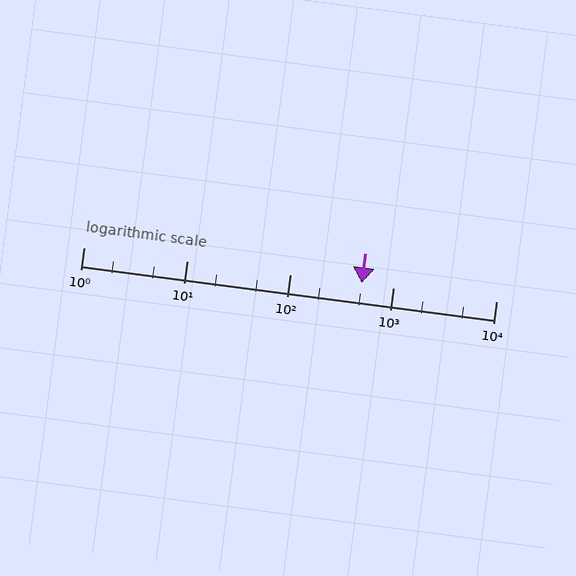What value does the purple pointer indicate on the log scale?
The pointer indicates approximately 500.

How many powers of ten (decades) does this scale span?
The scale spans 4 decades, from 1 to 10000.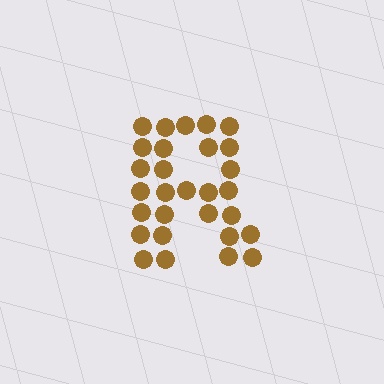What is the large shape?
The large shape is the letter R.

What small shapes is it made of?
It is made of small circles.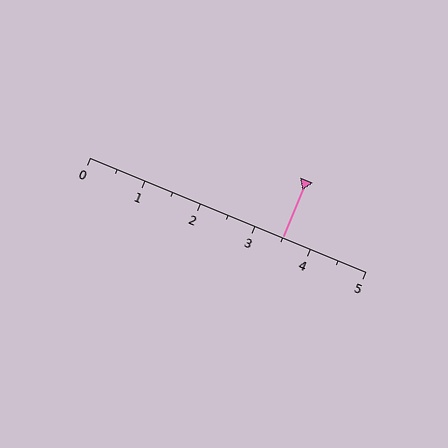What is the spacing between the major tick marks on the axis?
The major ticks are spaced 1 apart.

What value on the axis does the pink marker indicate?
The marker indicates approximately 3.5.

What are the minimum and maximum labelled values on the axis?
The axis runs from 0 to 5.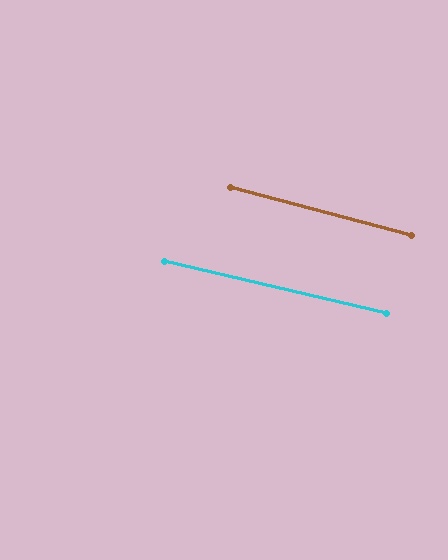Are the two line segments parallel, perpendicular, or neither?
Parallel — their directions differ by only 1.8°.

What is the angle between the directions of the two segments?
Approximately 2 degrees.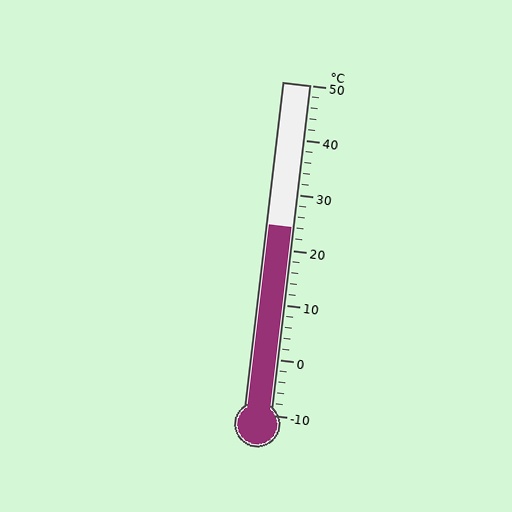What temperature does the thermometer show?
The thermometer shows approximately 24°C.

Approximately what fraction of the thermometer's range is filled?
The thermometer is filled to approximately 55% of its range.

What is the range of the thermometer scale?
The thermometer scale ranges from -10°C to 50°C.